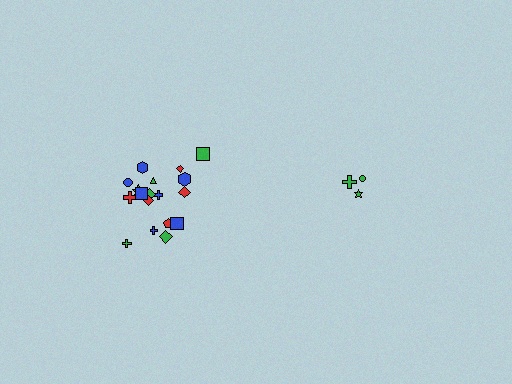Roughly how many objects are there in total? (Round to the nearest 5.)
Roughly 20 objects in total.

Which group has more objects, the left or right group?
The left group.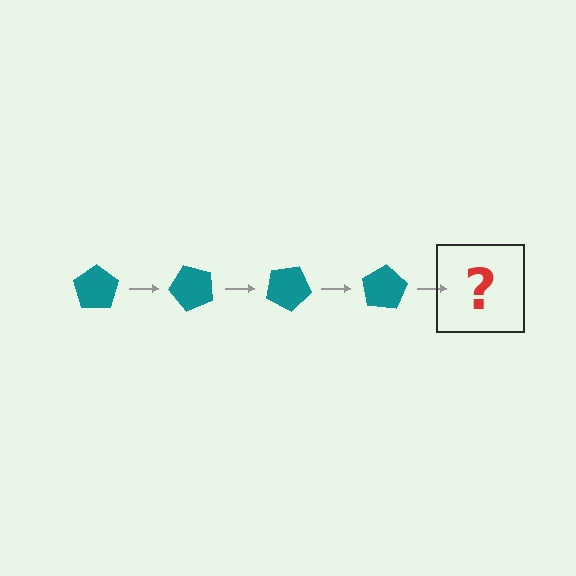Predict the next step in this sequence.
The next step is a teal pentagon rotated 200 degrees.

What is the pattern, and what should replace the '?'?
The pattern is that the pentagon rotates 50 degrees each step. The '?' should be a teal pentagon rotated 200 degrees.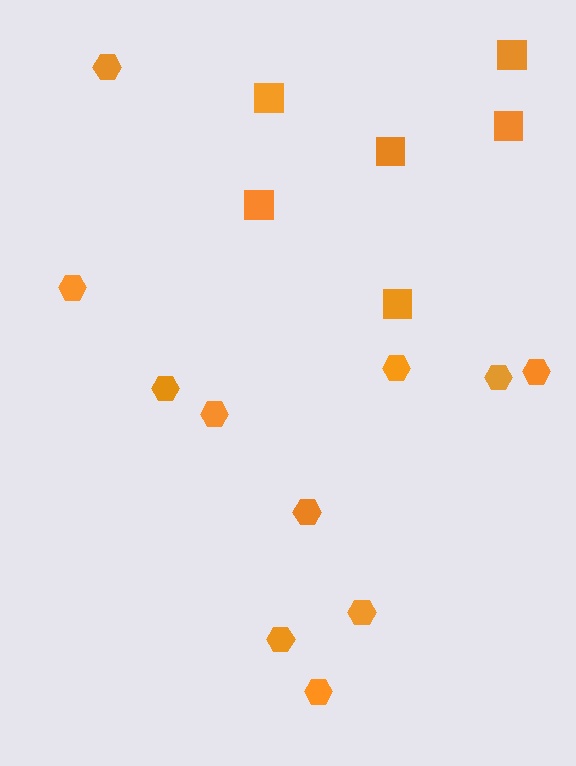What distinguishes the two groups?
There are 2 groups: one group of squares (6) and one group of hexagons (11).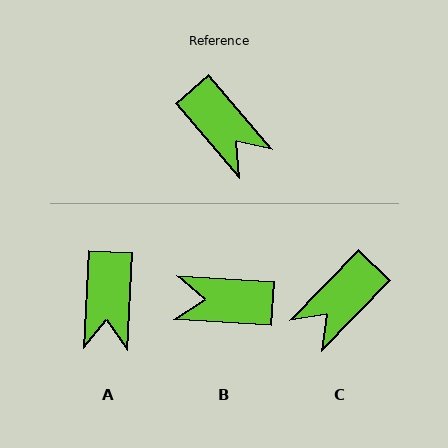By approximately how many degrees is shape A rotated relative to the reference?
Approximately 44 degrees clockwise.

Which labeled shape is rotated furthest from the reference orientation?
B, about 134 degrees away.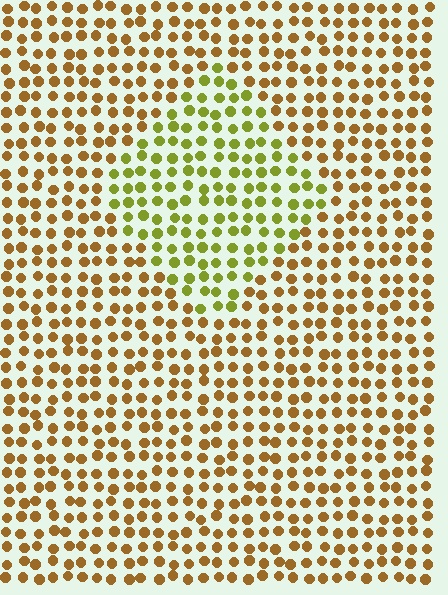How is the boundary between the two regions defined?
The boundary is defined purely by a slight shift in hue (about 41 degrees). Spacing, size, and orientation are identical on both sides.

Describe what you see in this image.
The image is filled with small brown elements in a uniform arrangement. A diamond-shaped region is visible where the elements are tinted to a slightly different hue, forming a subtle color boundary.